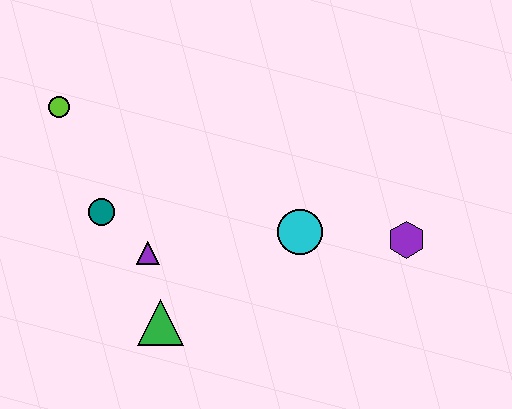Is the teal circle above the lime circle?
No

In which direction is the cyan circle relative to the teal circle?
The cyan circle is to the right of the teal circle.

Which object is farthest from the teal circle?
The purple hexagon is farthest from the teal circle.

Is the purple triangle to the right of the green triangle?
No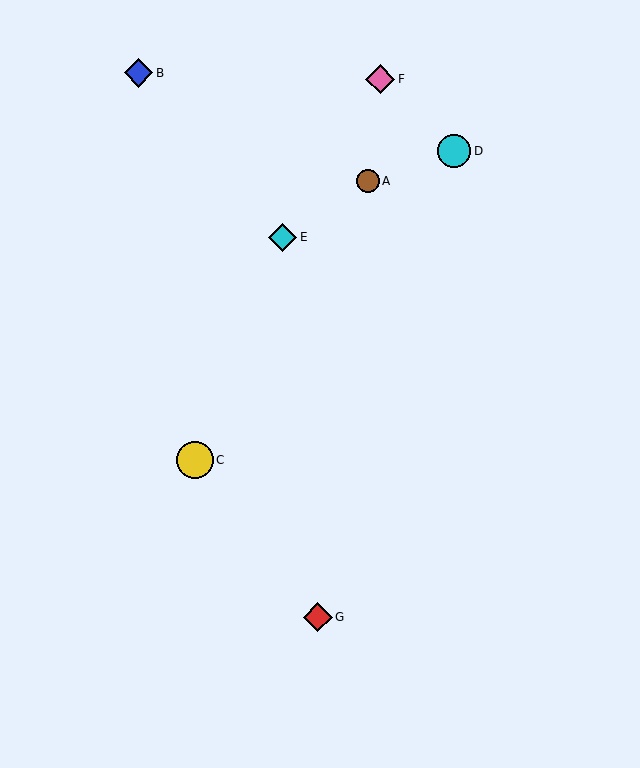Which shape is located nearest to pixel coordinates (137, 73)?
The blue diamond (labeled B) at (138, 73) is nearest to that location.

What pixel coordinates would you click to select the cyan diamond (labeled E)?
Click at (283, 237) to select the cyan diamond E.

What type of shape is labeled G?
Shape G is a red diamond.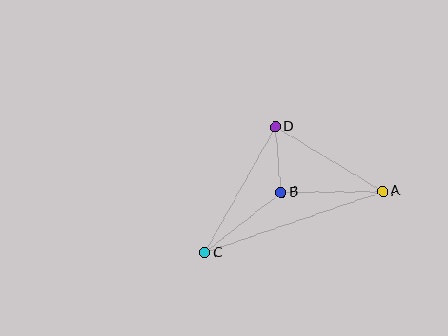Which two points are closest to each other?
Points B and D are closest to each other.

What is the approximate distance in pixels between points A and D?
The distance between A and D is approximately 125 pixels.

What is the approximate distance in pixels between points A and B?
The distance between A and B is approximately 102 pixels.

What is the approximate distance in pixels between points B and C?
The distance between B and C is approximately 97 pixels.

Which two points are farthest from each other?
Points A and C are farthest from each other.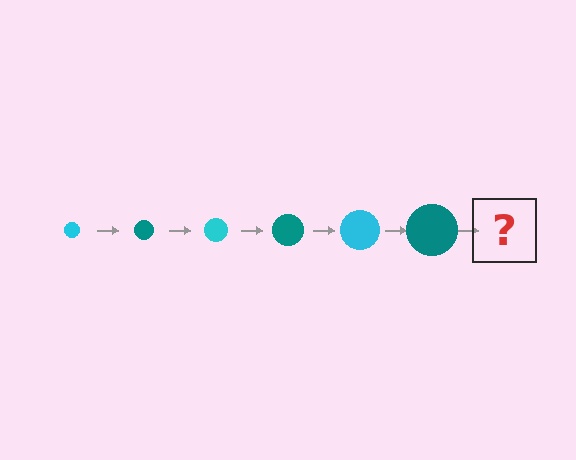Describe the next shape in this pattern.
It should be a cyan circle, larger than the previous one.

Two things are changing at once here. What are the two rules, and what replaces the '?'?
The two rules are that the circle grows larger each step and the color cycles through cyan and teal. The '?' should be a cyan circle, larger than the previous one.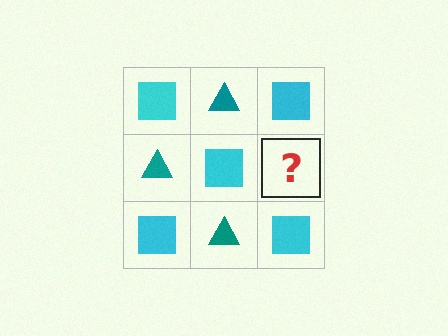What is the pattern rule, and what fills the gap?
The rule is that it alternates cyan square and teal triangle in a checkerboard pattern. The gap should be filled with a teal triangle.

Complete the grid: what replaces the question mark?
The question mark should be replaced with a teal triangle.